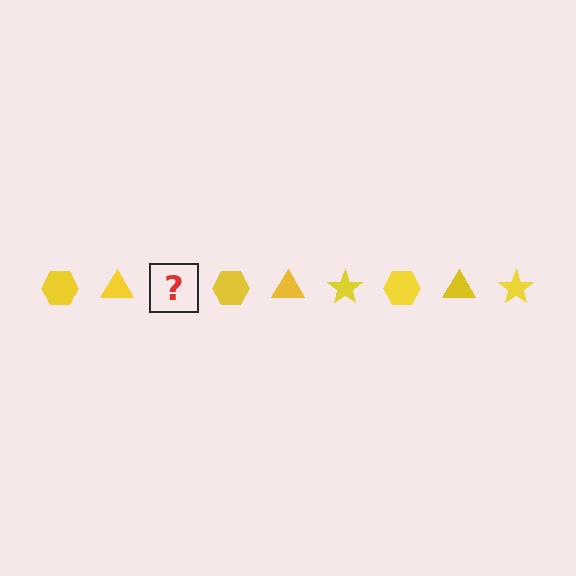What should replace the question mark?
The question mark should be replaced with a yellow star.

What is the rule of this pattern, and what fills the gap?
The rule is that the pattern cycles through hexagon, triangle, star shapes in yellow. The gap should be filled with a yellow star.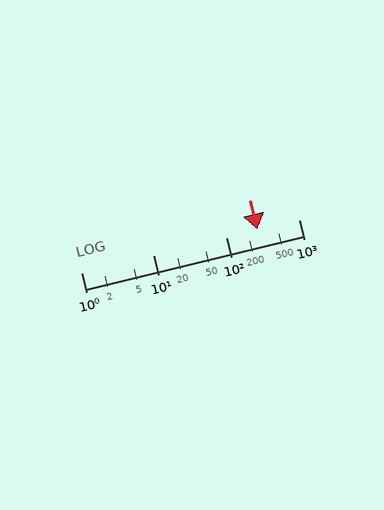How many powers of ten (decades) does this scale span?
The scale spans 3 decades, from 1 to 1000.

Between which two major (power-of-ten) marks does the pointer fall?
The pointer is between 100 and 1000.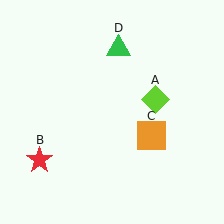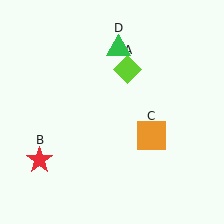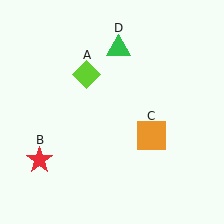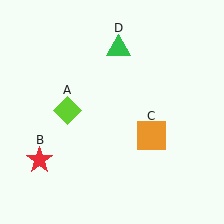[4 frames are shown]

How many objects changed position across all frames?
1 object changed position: lime diamond (object A).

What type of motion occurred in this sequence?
The lime diamond (object A) rotated counterclockwise around the center of the scene.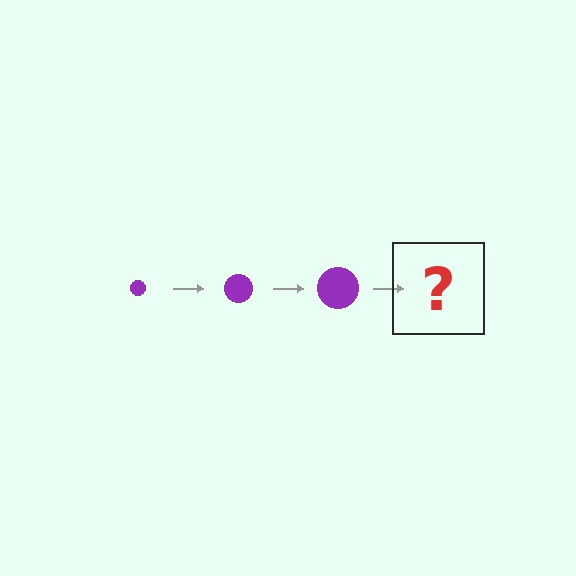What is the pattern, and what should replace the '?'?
The pattern is that the circle gets progressively larger each step. The '?' should be a purple circle, larger than the previous one.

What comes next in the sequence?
The next element should be a purple circle, larger than the previous one.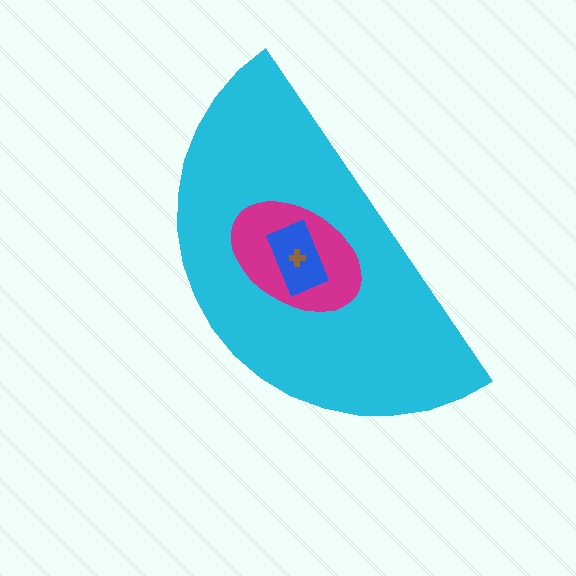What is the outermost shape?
The cyan semicircle.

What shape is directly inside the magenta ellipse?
The blue rectangle.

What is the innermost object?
The brown cross.